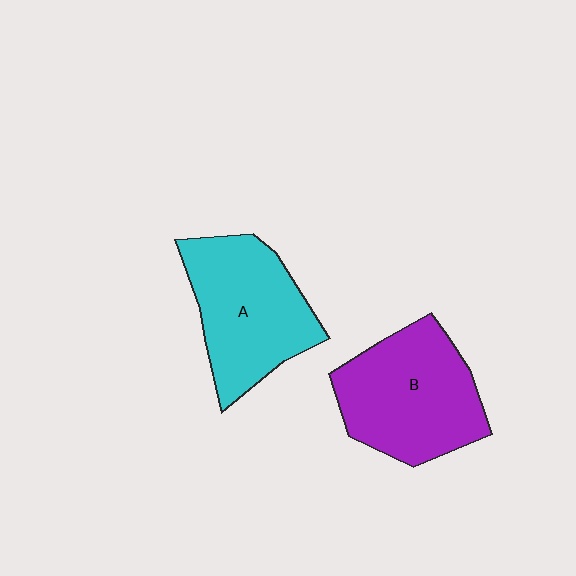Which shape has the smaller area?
Shape A (cyan).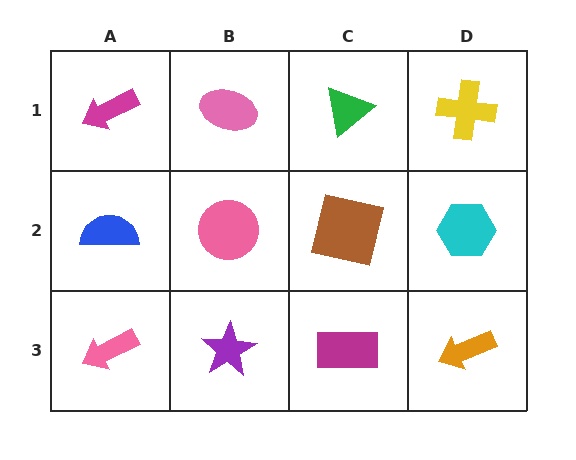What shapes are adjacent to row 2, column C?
A green triangle (row 1, column C), a magenta rectangle (row 3, column C), a pink circle (row 2, column B), a cyan hexagon (row 2, column D).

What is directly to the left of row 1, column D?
A green triangle.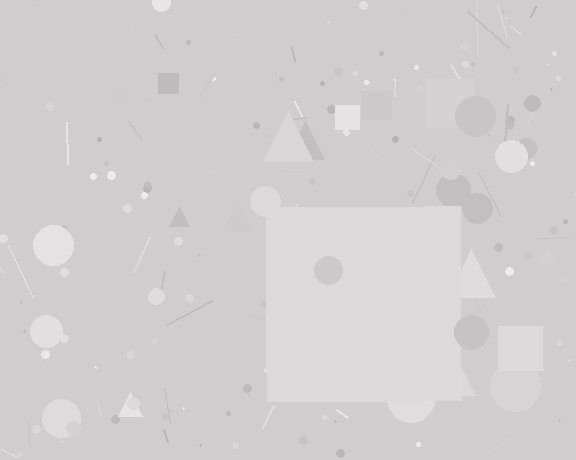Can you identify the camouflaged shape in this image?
The camouflaged shape is a square.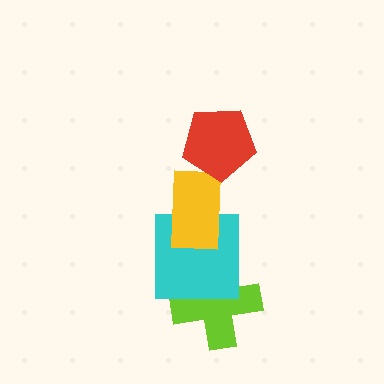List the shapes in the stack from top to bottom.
From top to bottom: the red pentagon, the yellow rectangle, the cyan square, the lime cross.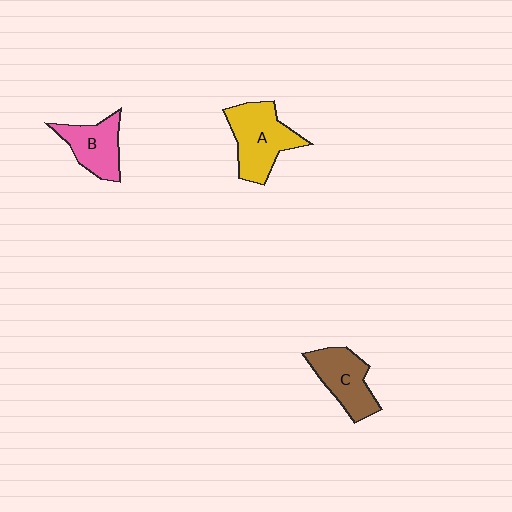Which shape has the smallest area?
Shape B (pink).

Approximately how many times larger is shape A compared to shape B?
Approximately 1.4 times.